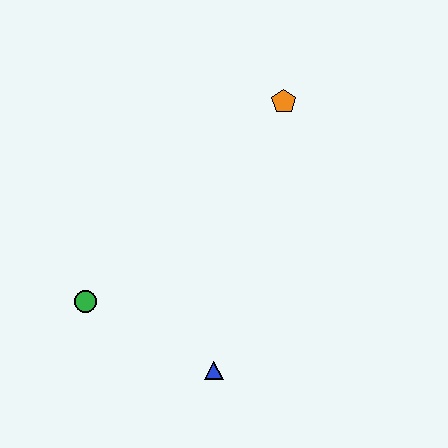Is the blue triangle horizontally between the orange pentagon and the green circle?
Yes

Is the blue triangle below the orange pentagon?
Yes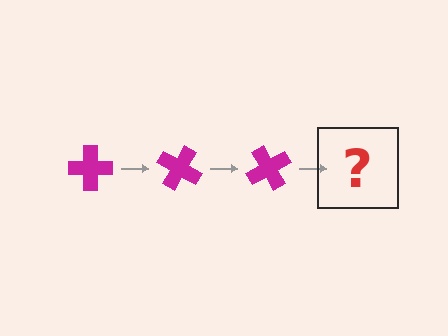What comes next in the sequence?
The next element should be a magenta cross rotated 90 degrees.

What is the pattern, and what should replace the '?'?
The pattern is that the cross rotates 30 degrees each step. The '?' should be a magenta cross rotated 90 degrees.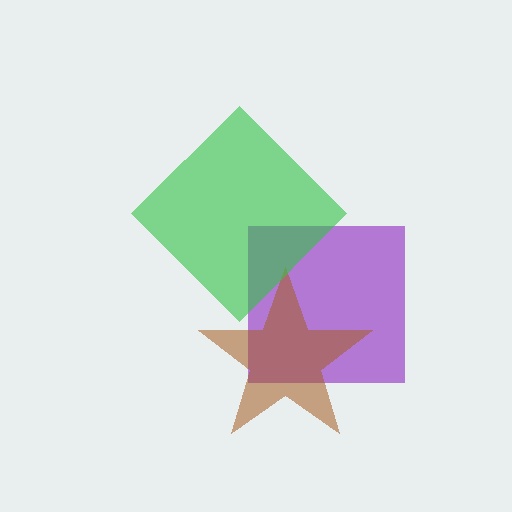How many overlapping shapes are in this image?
There are 3 overlapping shapes in the image.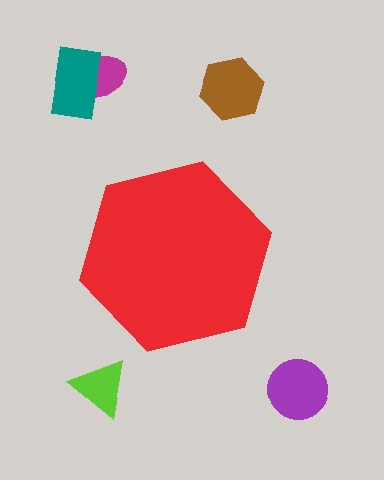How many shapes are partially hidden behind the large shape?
0 shapes are partially hidden.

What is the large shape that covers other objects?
A red hexagon.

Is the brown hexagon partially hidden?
No, the brown hexagon is fully visible.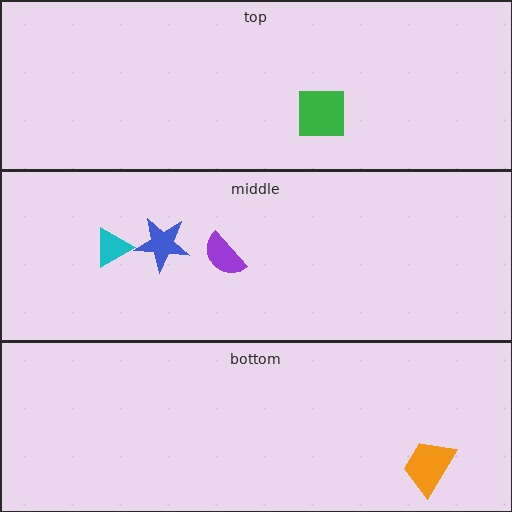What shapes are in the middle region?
The purple semicircle, the blue star, the cyan triangle.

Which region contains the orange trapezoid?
The bottom region.